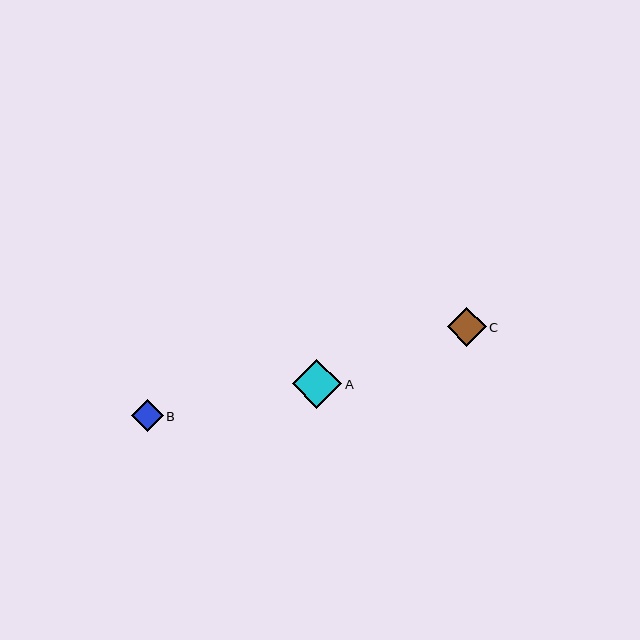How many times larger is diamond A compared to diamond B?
Diamond A is approximately 1.5 times the size of diamond B.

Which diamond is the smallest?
Diamond B is the smallest with a size of approximately 32 pixels.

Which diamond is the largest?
Diamond A is the largest with a size of approximately 49 pixels.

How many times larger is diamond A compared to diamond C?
Diamond A is approximately 1.3 times the size of diamond C.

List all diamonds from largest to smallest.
From largest to smallest: A, C, B.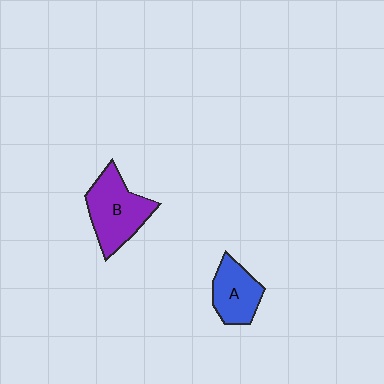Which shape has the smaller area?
Shape A (blue).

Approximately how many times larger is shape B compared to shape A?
Approximately 1.4 times.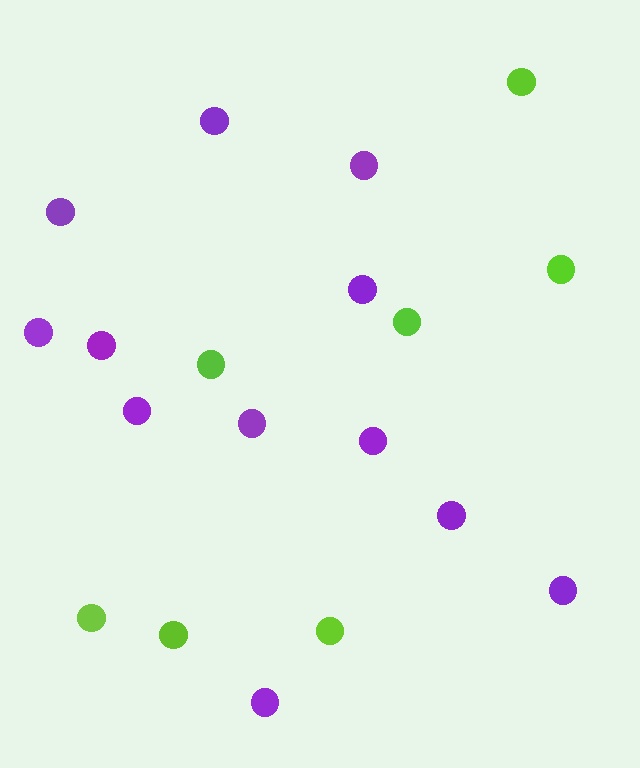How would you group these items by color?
There are 2 groups: one group of purple circles (12) and one group of lime circles (7).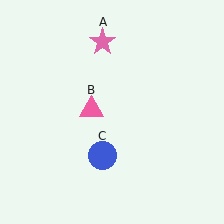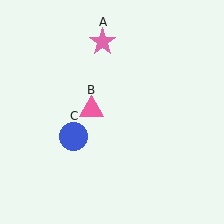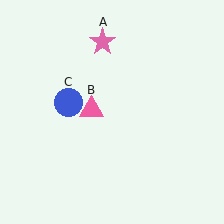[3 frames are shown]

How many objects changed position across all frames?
1 object changed position: blue circle (object C).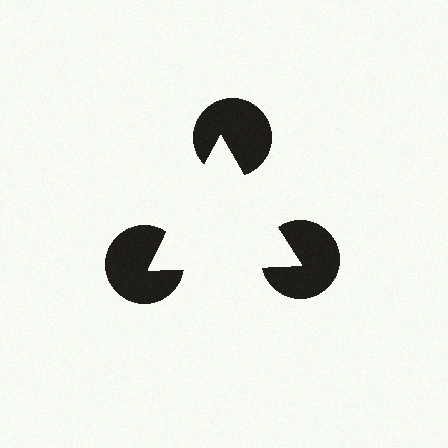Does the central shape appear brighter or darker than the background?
It typically appears slightly brighter than the background, even though no actual brightness change is drawn.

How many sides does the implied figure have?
3 sides.